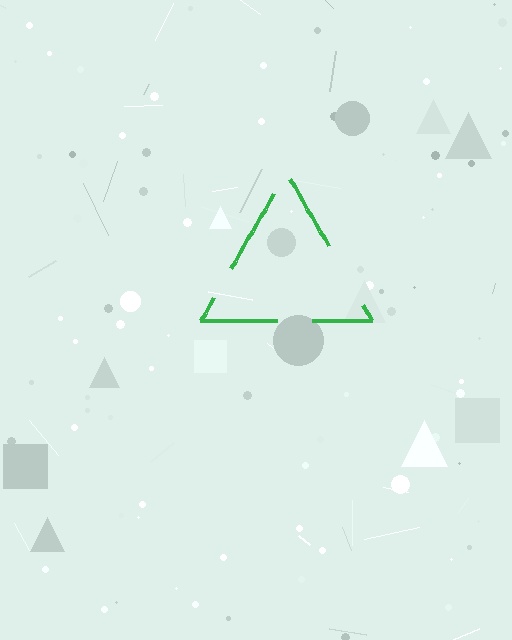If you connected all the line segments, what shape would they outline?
They would outline a triangle.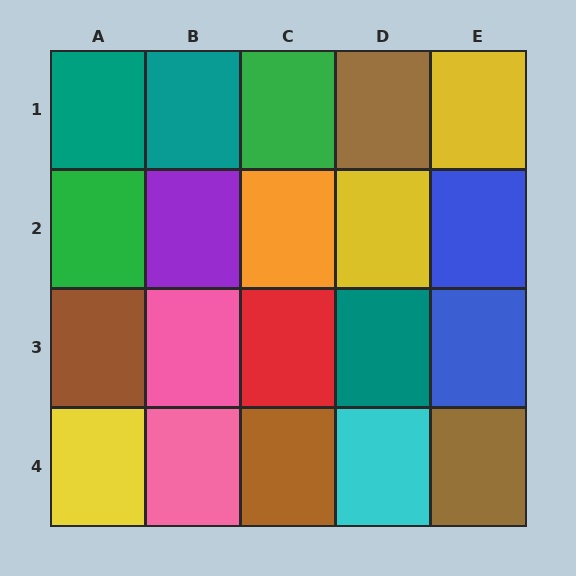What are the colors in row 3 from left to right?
Brown, pink, red, teal, blue.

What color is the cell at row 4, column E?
Brown.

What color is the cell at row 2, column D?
Yellow.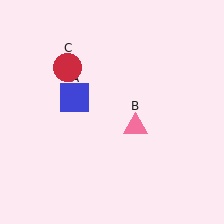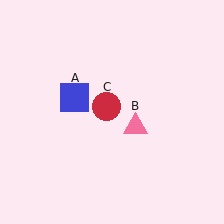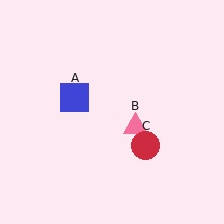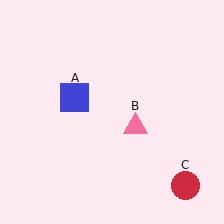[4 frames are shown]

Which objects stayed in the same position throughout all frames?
Blue square (object A) and pink triangle (object B) remained stationary.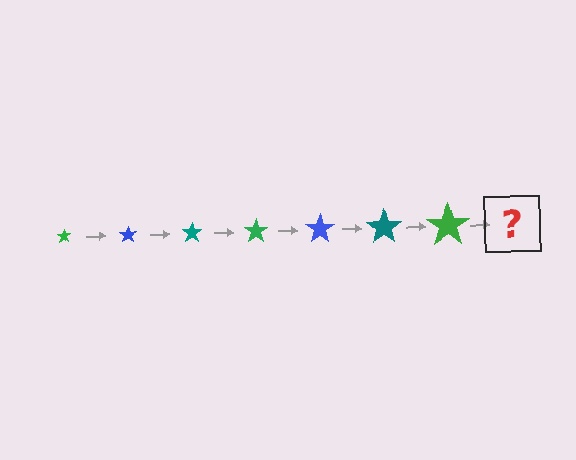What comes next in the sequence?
The next element should be a blue star, larger than the previous one.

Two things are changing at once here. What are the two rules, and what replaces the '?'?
The two rules are that the star grows larger each step and the color cycles through green, blue, and teal. The '?' should be a blue star, larger than the previous one.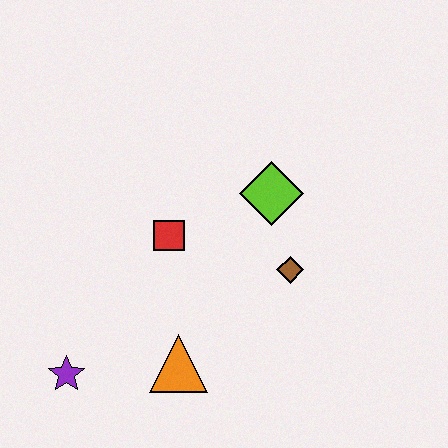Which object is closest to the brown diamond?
The lime diamond is closest to the brown diamond.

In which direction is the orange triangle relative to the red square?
The orange triangle is below the red square.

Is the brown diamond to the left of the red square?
No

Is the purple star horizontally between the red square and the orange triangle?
No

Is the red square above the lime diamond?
No